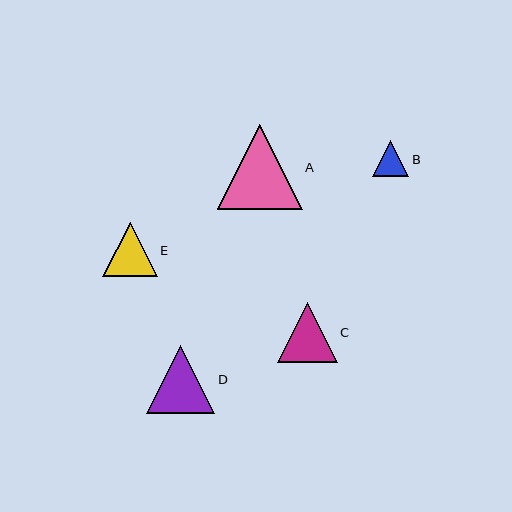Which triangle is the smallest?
Triangle B is the smallest with a size of approximately 36 pixels.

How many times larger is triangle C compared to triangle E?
Triangle C is approximately 1.1 times the size of triangle E.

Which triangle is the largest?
Triangle A is the largest with a size of approximately 85 pixels.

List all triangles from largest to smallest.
From largest to smallest: A, D, C, E, B.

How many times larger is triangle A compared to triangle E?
Triangle A is approximately 1.6 times the size of triangle E.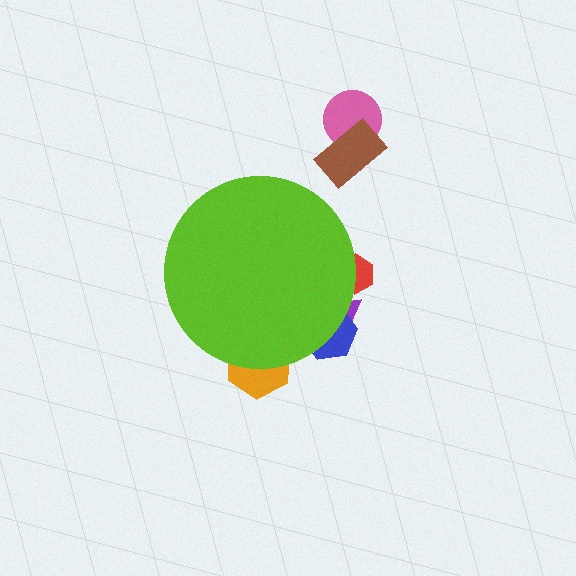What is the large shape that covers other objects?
A lime circle.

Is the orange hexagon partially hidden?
Yes, the orange hexagon is partially hidden behind the lime circle.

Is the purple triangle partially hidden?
Yes, the purple triangle is partially hidden behind the lime circle.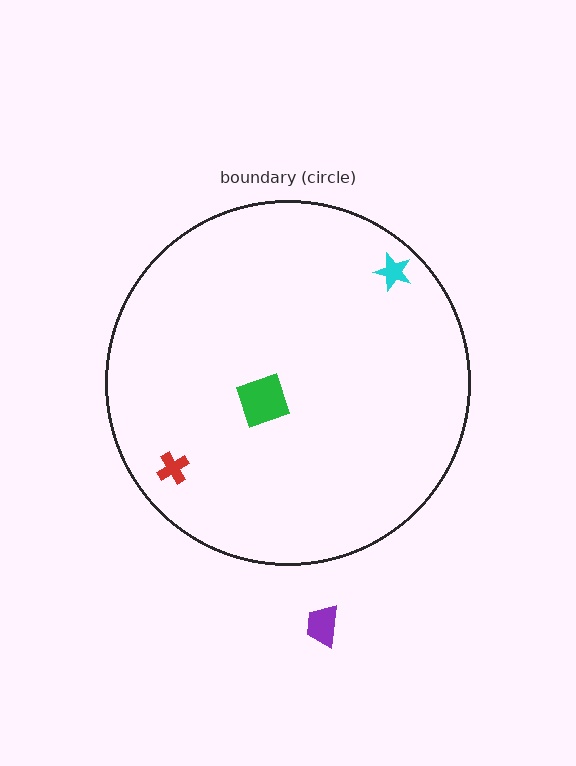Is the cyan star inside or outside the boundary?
Inside.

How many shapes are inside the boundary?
3 inside, 1 outside.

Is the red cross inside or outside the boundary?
Inside.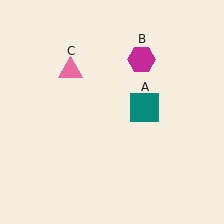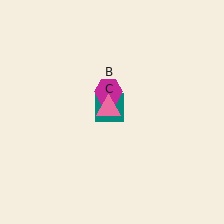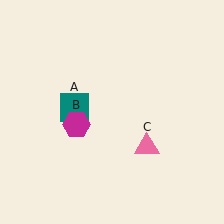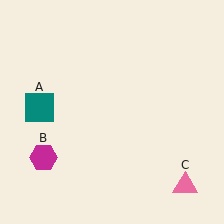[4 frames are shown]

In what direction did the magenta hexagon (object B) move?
The magenta hexagon (object B) moved down and to the left.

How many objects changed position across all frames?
3 objects changed position: teal square (object A), magenta hexagon (object B), pink triangle (object C).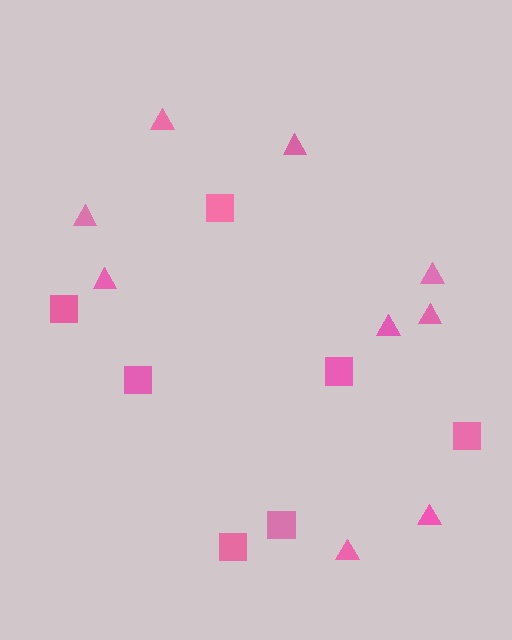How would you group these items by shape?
There are 2 groups: one group of squares (7) and one group of triangles (9).